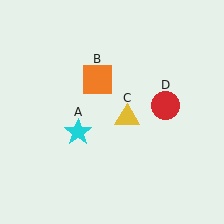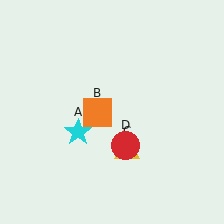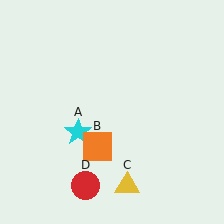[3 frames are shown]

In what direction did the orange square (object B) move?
The orange square (object B) moved down.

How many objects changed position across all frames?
3 objects changed position: orange square (object B), yellow triangle (object C), red circle (object D).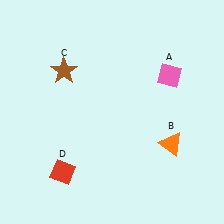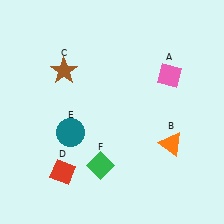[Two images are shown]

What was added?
A teal circle (E), a green diamond (F) were added in Image 2.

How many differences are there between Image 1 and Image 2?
There are 2 differences between the two images.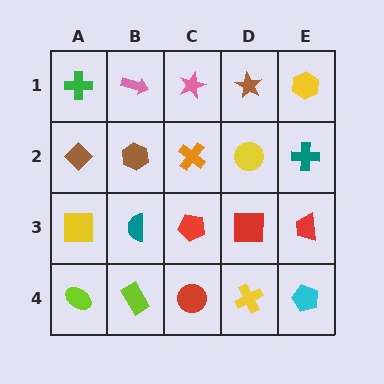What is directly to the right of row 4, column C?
A yellow cross.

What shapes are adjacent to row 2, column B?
A pink arrow (row 1, column B), a teal semicircle (row 3, column B), a brown diamond (row 2, column A), an orange cross (row 2, column C).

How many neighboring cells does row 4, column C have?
3.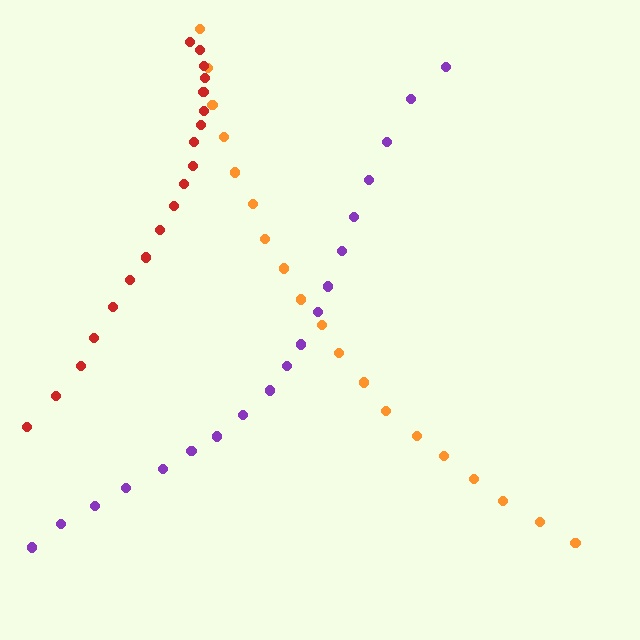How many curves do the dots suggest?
There are 3 distinct paths.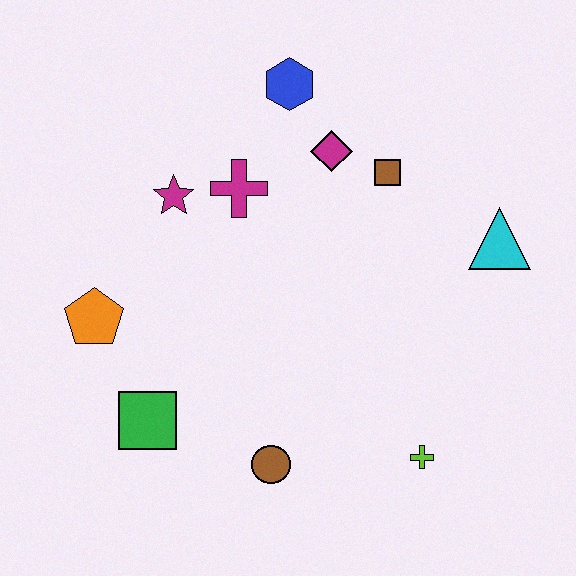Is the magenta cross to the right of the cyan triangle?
No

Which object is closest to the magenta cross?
The magenta star is closest to the magenta cross.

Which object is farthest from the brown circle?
The blue hexagon is farthest from the brown circle.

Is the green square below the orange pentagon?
Yes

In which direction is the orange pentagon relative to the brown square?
The orange pentagon is to the left of the brown square.